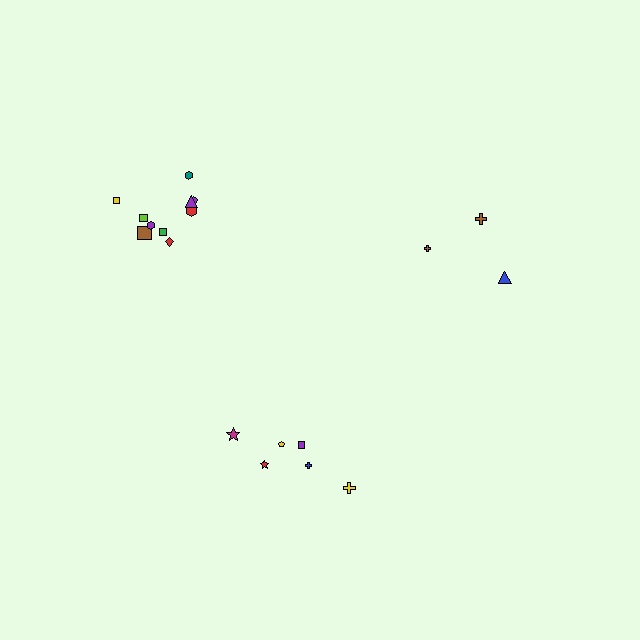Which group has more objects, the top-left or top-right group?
The top-left group.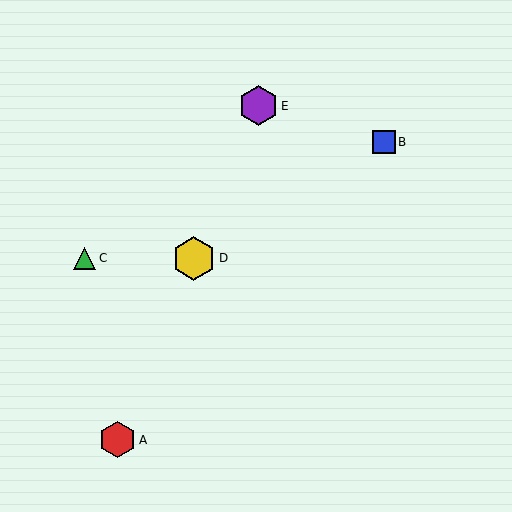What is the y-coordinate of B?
Object B is at y≈142.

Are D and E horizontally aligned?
No, D is at y≈258 and E is at y≈106.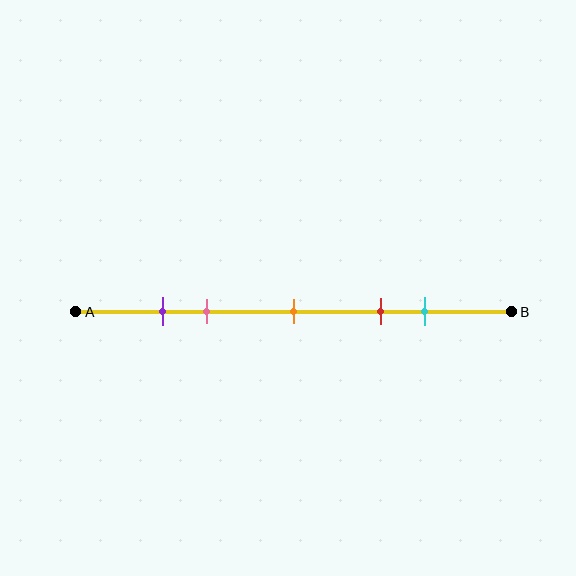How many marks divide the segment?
There are 5 marks dividing the segment.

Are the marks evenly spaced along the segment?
No, the marks are not evenly spaced.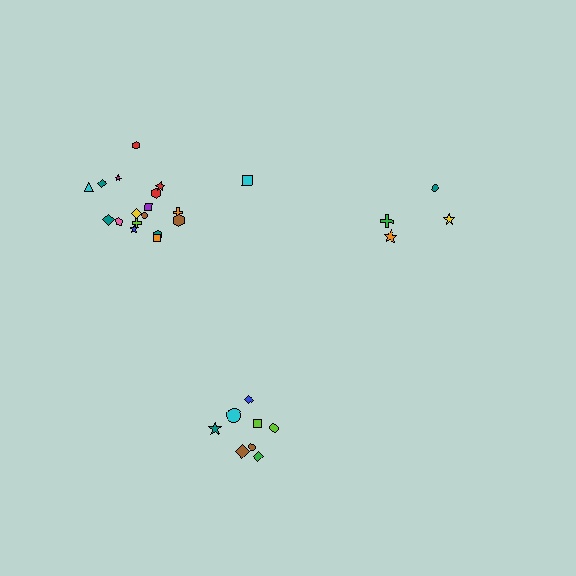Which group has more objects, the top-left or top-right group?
The top-left group.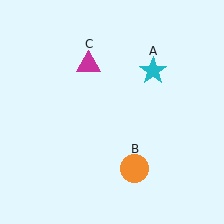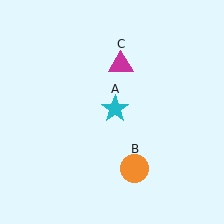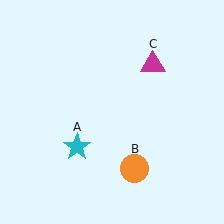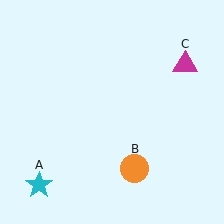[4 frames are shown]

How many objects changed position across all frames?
2 objects changed position: cyan star (object A), magenta triangle (object C).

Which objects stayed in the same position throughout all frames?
Orange circle (object B) remained stationary.